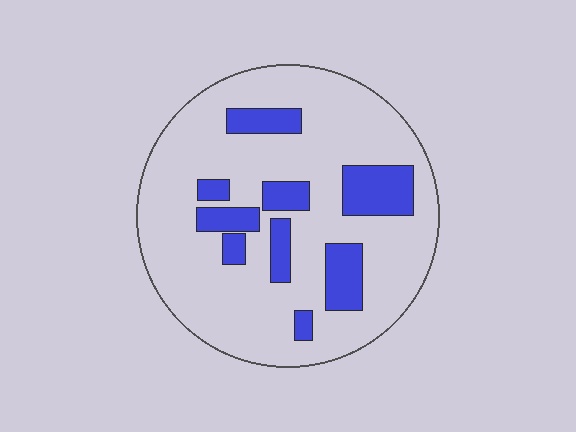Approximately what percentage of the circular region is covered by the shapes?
Approximately 20%.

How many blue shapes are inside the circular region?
9.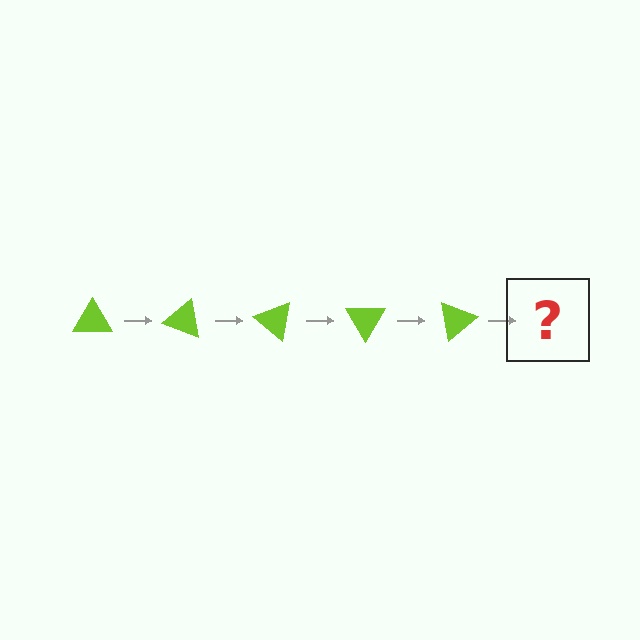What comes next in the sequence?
The next element should be a lime triangle rotated 100 degrees.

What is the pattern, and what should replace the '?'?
The pattern is that the triangle rotates 20 degrees each step. The '?' should be a lime triangle rotated 100 degrees.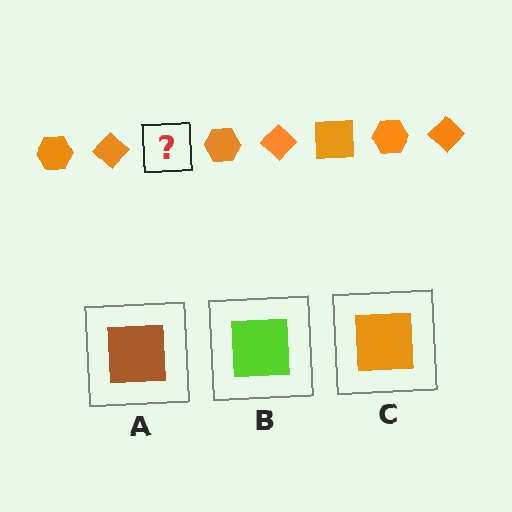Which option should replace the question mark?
Option C.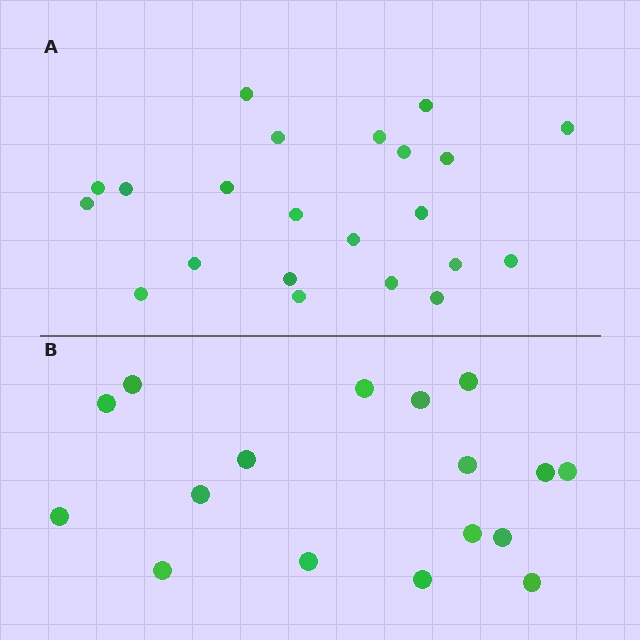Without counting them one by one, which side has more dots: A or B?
Region A (the top region) has more dots.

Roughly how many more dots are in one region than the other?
Region A has about 5 more dots than region B.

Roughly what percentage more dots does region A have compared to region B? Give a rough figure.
About 30% more.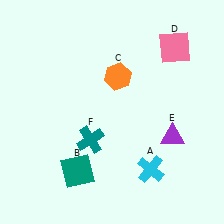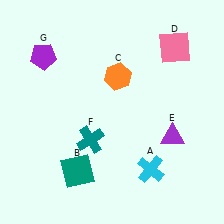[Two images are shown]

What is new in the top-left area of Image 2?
A purple pentagon (G) was added in the top-left area of Image 2.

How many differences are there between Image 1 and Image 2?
There is 1 difference between the two images.